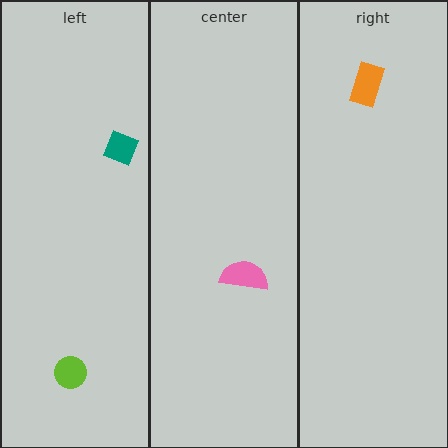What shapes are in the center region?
The pink semicircle.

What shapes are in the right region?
The orange rectangle.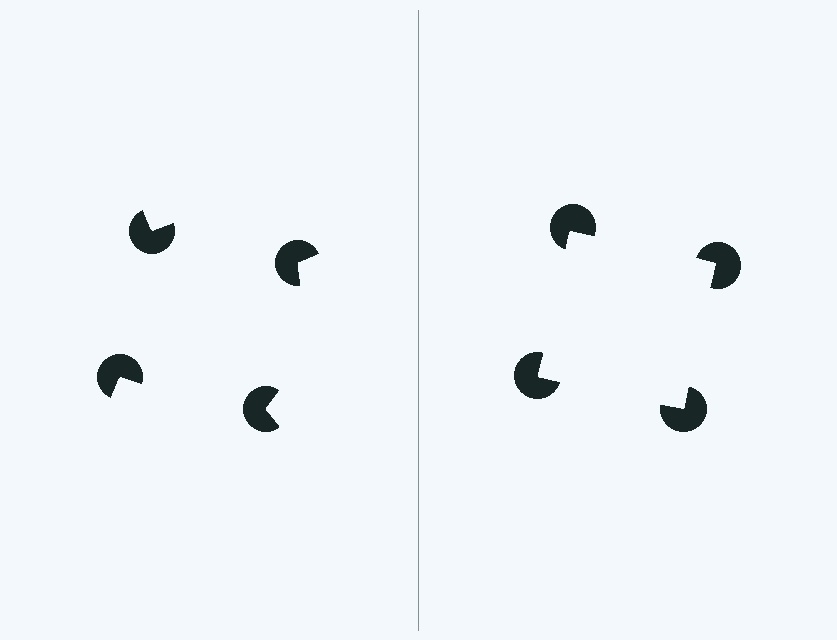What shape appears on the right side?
An illusory square.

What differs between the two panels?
The pac-man discs are positioned identically on both sides; only the wedge orientations differ. On the right they align to a square; on the left they are misaligned.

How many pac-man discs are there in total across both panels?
8 — 4 on each side.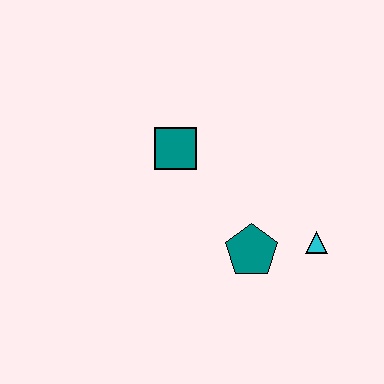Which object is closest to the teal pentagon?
The cyan triangle is closest to the teal pentagon.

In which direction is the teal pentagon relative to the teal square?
The teal pentagon is below the teal square.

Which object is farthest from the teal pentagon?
The teal square is farthest from the teal pentagon.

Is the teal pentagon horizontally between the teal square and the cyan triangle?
Yes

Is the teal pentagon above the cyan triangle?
No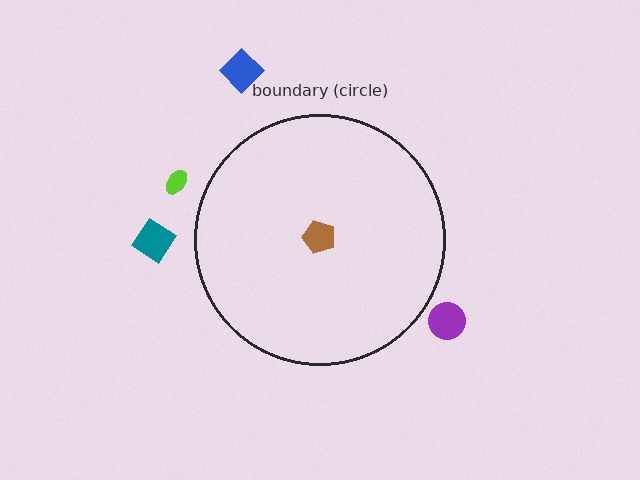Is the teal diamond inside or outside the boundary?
Outside.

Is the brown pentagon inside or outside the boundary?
Inside.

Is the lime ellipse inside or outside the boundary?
Outside.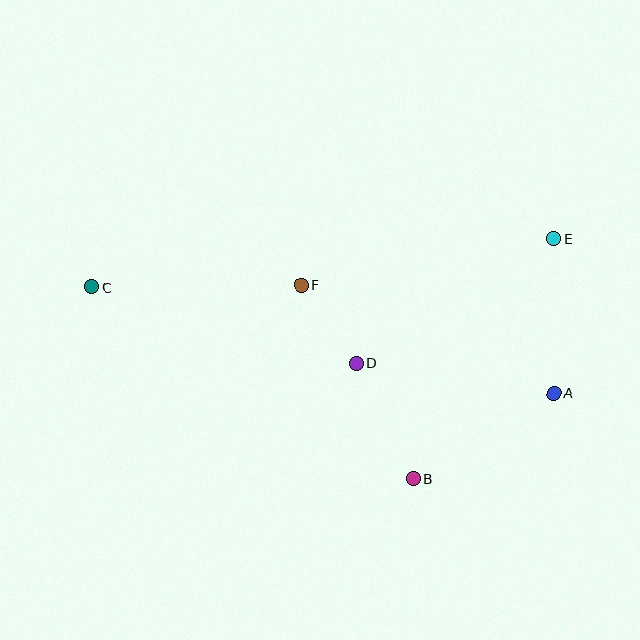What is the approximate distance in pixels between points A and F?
The distance between A and F is approximately 275 pixels.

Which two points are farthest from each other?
Points A and C are farthest from each other.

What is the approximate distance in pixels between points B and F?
The distance between B and F is approximately 224 pixels.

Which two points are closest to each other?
Points D and F are closest to each other.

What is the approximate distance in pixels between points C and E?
The distance between C and E is approximately 465 pixels.